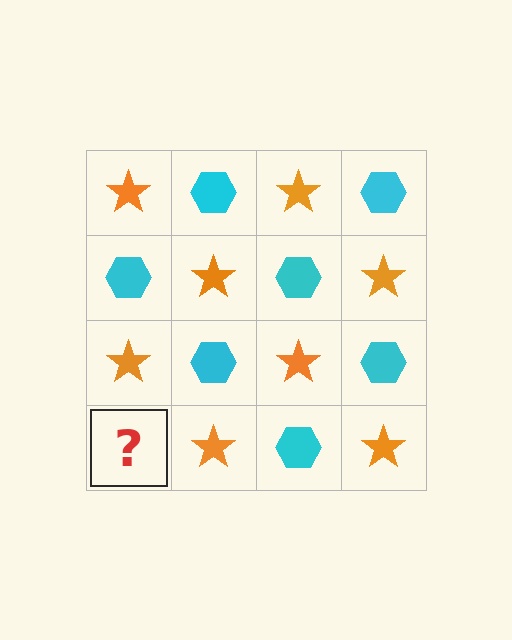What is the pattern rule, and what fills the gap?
The rule is that it alternates orange star and cyan hexagon in a checkerboard pattern. The gap should be filled with a cyan hexagon.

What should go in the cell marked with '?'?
The missing cell should contain a cyan hexagon.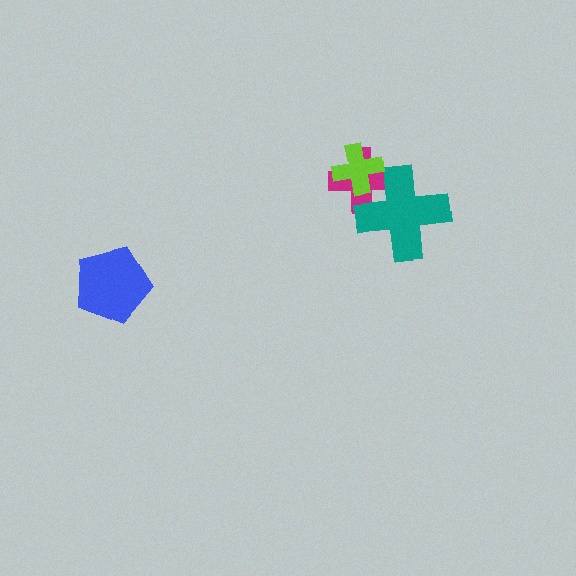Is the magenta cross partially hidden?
Yes, it is partially covered by another shape.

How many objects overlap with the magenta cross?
2 objects overlap with the magenta cross.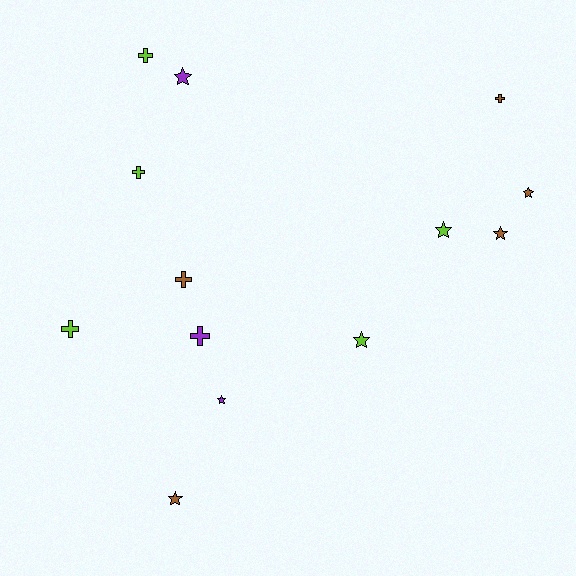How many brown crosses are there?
There are 2 brown crosses.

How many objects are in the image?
There are 13 objects.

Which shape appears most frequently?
Star, with 7 objects.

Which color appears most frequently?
Brown, with 5 objects.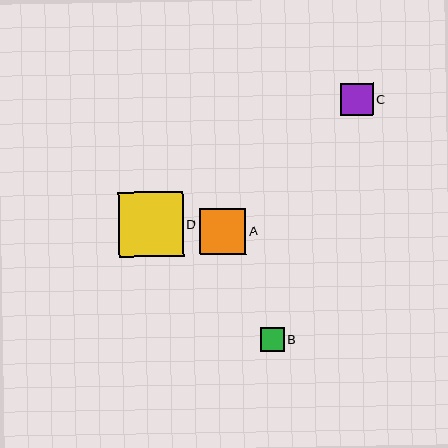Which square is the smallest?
Square B is the smallest with a size of approximately 23 pixels.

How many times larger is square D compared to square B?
Square D is approximately 2.8 times the size of square B.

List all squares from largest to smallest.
From largest to smallest: D, A, C, B.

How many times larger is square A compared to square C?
Square A is approximately 1.4 times the size of square C.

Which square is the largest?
Square D is the largest with a size of approximately 65 pixels.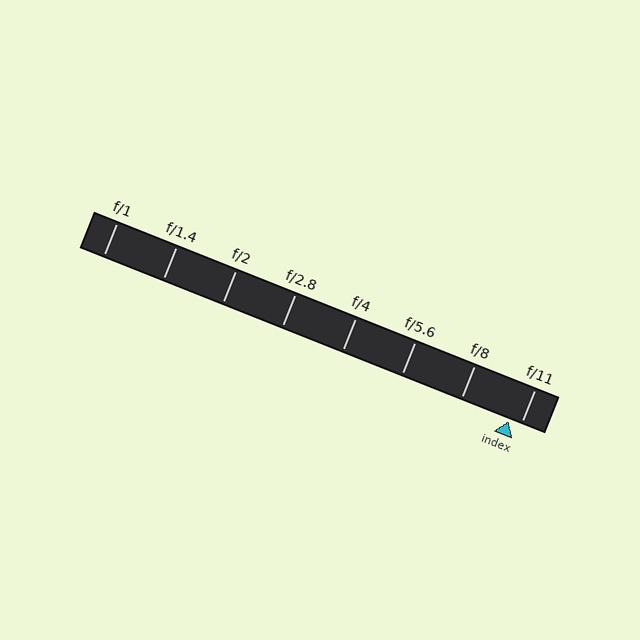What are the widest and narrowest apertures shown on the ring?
The widest aperture shown is f/1 and the narrowest is f/11.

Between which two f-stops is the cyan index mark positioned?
The index mark is between f/8 and f/11.